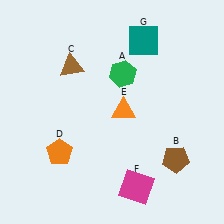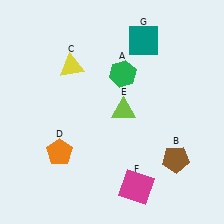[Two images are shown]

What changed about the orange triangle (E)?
In Image 1, E is orange. In Image 2, it changed to lime.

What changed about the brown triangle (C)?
In Image 1, C is brown. In Image 2, it changed to yellow.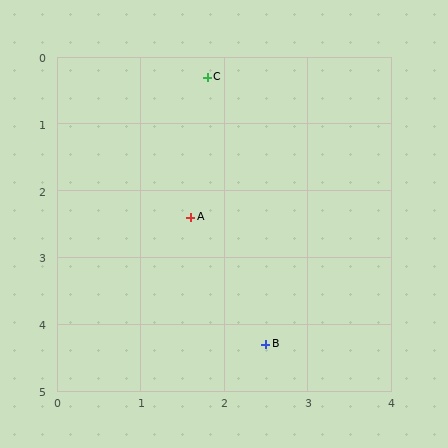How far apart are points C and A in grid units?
Points C and A are about 2.1 grid units apart.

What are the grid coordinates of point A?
Point A is at approximately (1.6, 2.4).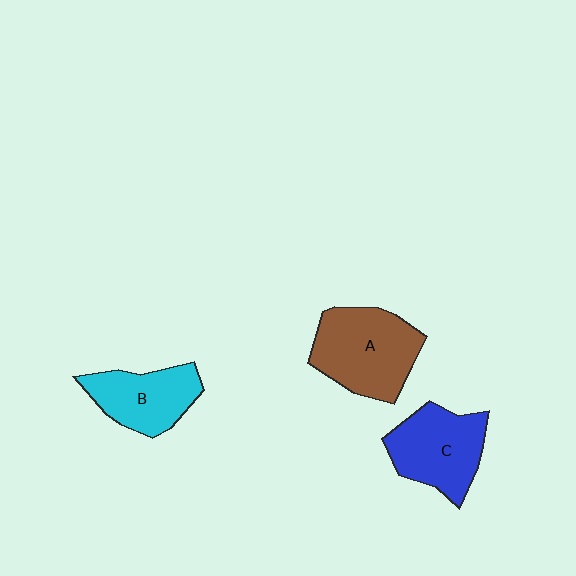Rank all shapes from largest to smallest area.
From largest to smallest: A (brown), C (blue), B (cyan).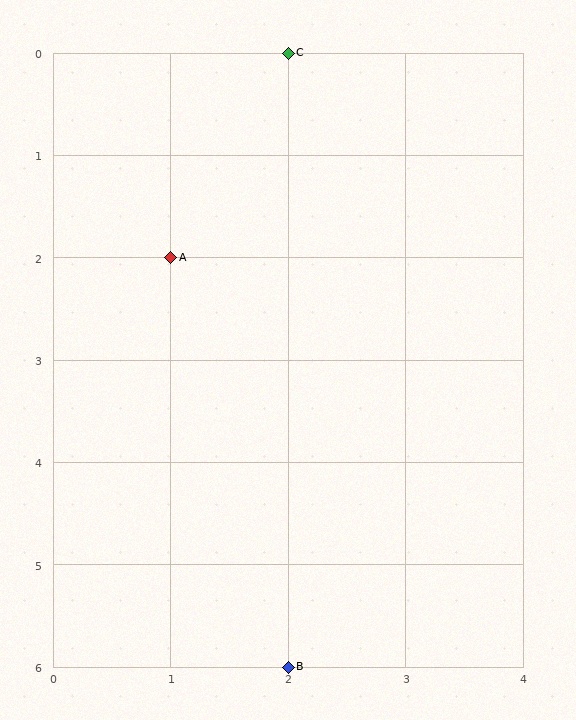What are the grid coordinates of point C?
Point C is at grid coordinates (2, 0).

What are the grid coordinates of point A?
Point A is at grid coordinates (1, 2).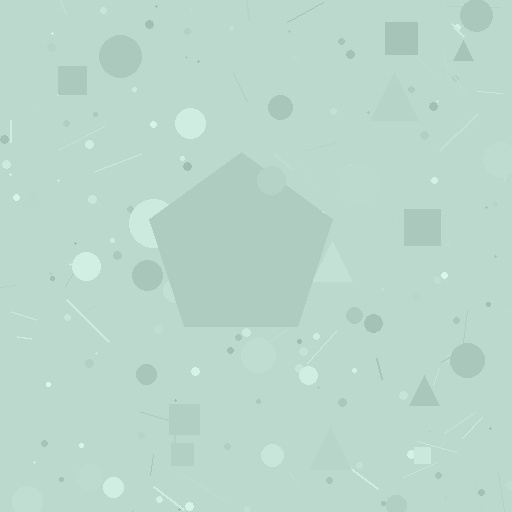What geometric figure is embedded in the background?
A pentagon is embedded in the background.